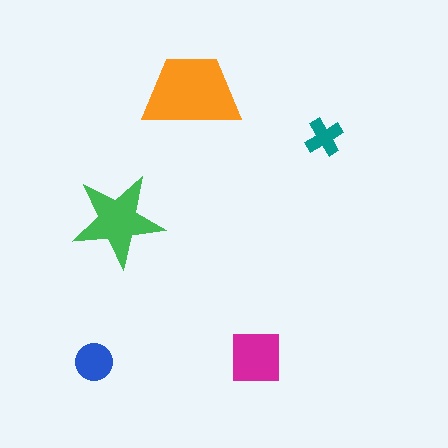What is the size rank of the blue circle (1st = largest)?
4th.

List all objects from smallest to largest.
The teal cross, the blue circle, the magenta square, the green star, the orange trapezoid.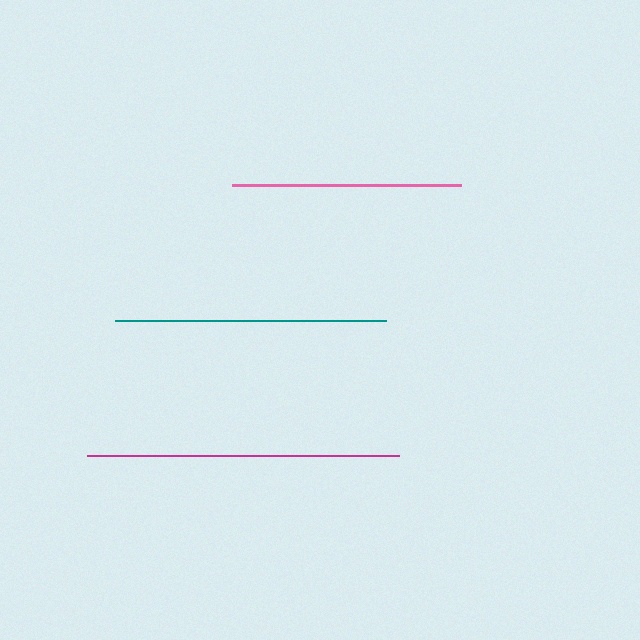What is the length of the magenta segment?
The magenta segment is approximately 312 pixels long.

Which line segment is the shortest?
The pink line is the shortest at approximately 229 pixels.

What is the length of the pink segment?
The pink segment is approximately 229 pixels long.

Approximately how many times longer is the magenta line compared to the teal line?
The magenta line is approximately 1.2 times the length of the teal line.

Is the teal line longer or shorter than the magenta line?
The magenta line is longer than the teal line.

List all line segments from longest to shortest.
From longest to shortest: magenta, teal, pink.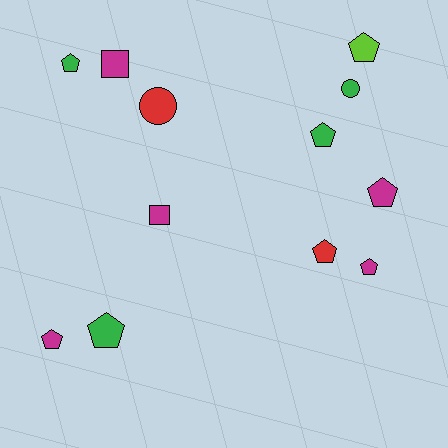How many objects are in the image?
There are 12 objects.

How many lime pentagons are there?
There is 1 lime pentagon.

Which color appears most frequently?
Magenta, with 5 objects.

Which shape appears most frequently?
Pentagon, with 8 objects.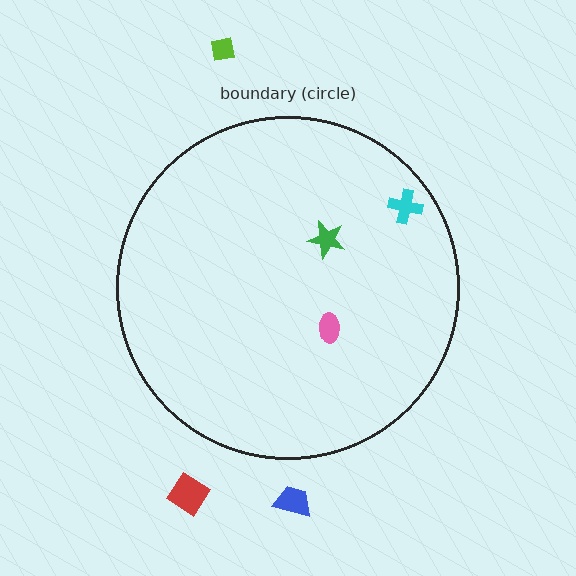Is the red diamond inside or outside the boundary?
Outside.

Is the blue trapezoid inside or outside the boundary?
Outside.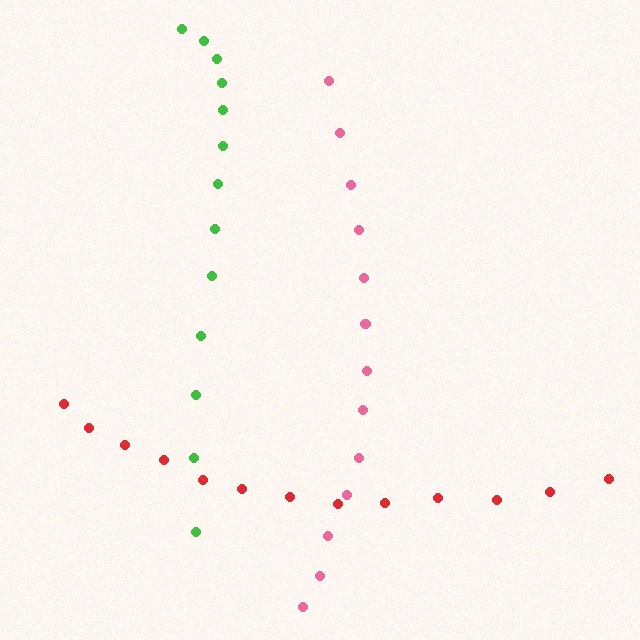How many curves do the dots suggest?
There are 3 distinct paths.